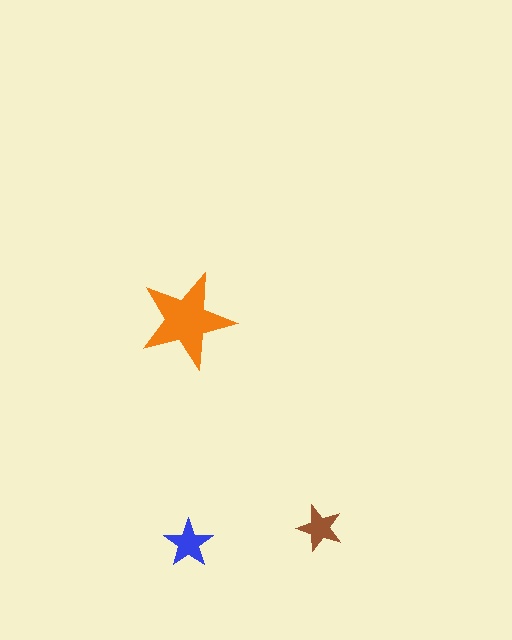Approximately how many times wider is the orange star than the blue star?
About 2 times wider.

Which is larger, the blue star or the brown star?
The blue one.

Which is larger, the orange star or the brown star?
The orange one.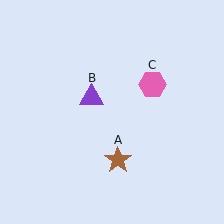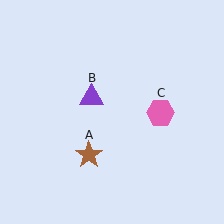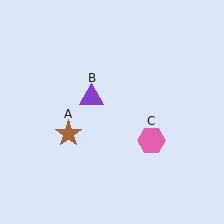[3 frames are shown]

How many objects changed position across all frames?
2 objects changed position: brown star (object A), pink hexagon (object C).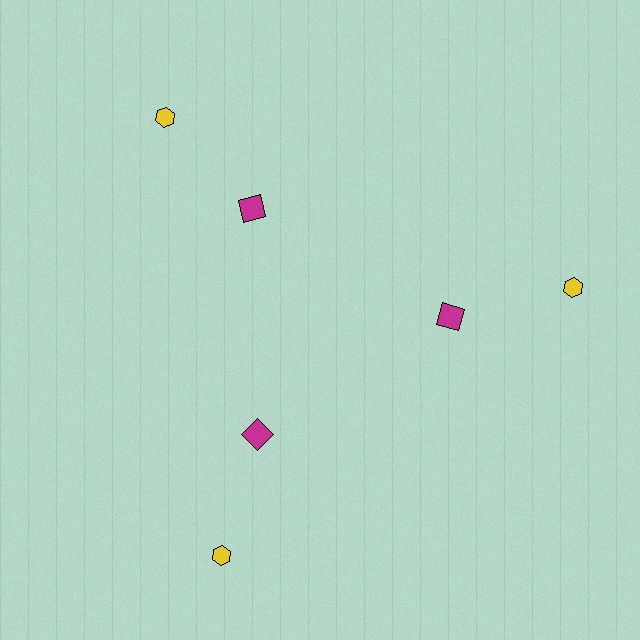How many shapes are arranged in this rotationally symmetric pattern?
There are 6 shapes, arranged in 3 groups of 2.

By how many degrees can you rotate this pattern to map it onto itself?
The pattern maps onto itself every 120 degrees of rotation.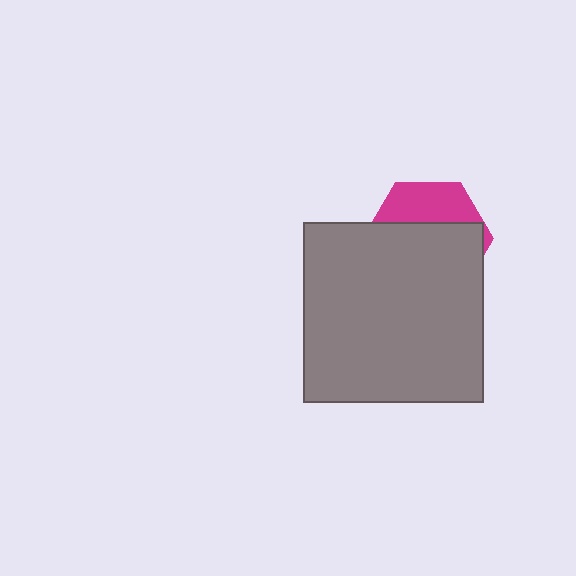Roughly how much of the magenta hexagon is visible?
A small part of it is visible (roughly 33%).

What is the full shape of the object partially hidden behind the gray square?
The partially hidden object is a magenta hexagon.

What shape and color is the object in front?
The object in front is a gray square.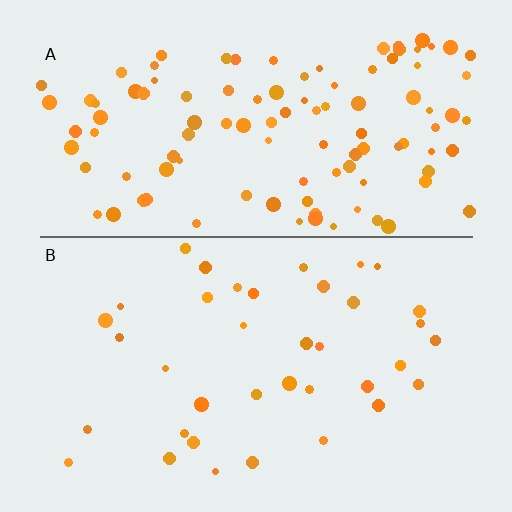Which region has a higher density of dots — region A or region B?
A (the top).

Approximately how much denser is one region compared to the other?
Approximately 2.9× — region A over region B.